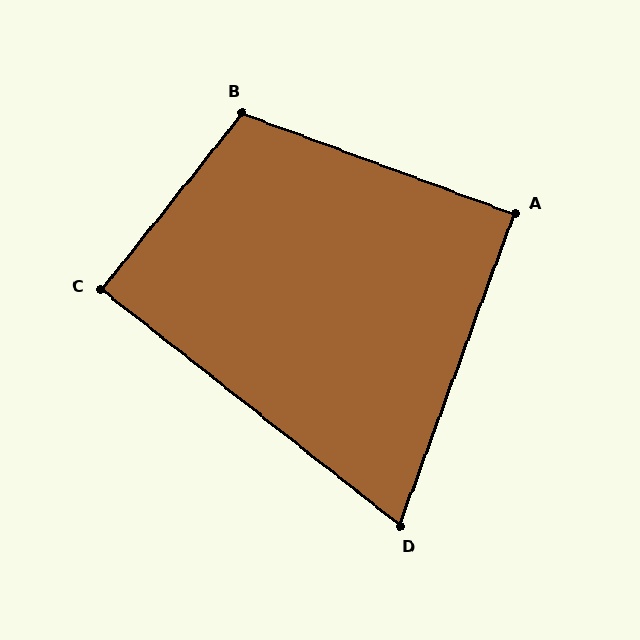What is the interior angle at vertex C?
Approximately 90 degrees (approximately right).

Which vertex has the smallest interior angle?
D, at approximately 72 degrees.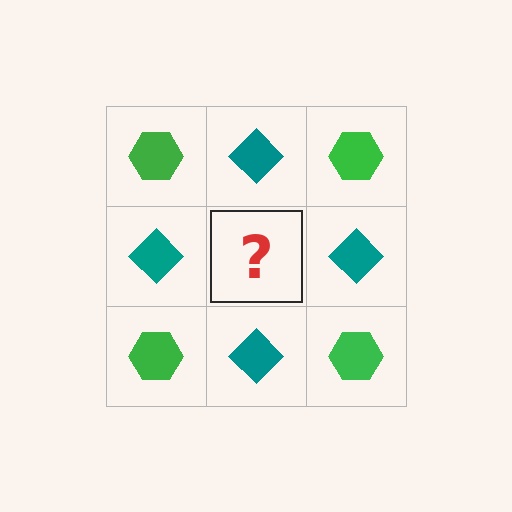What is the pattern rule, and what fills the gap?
The rule is that it alternates green hexagon and teal diamond in a checkerboard pattern. The gap should be filled with a green hexagon.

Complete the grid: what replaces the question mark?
The question mark should be replaced with a green hexagon.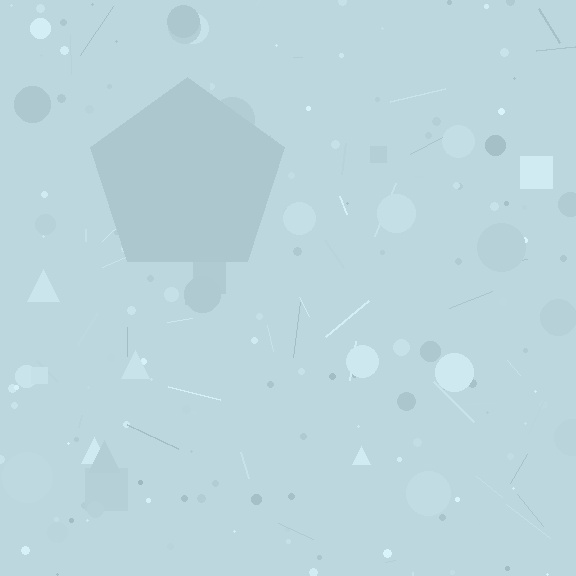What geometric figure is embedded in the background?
A pentagon is embedded in the background.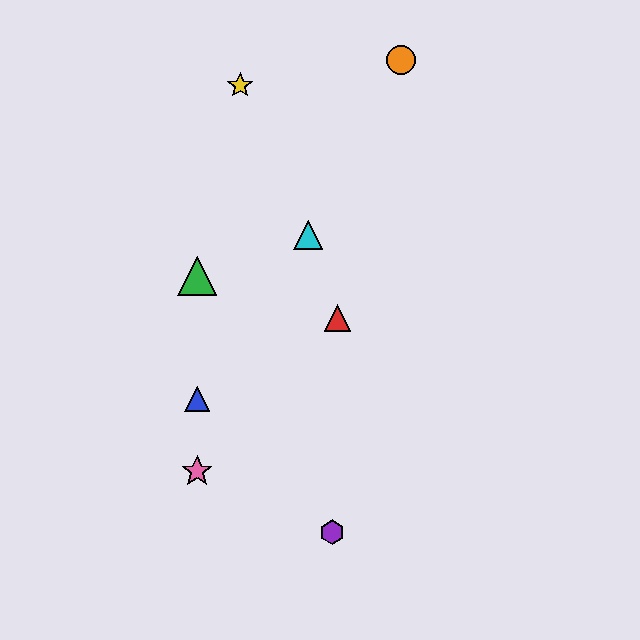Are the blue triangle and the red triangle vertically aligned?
No, the blue triangle is at x≈197 and the red triangle is at x≈338.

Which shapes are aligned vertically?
The blue triangle, the green triangle, the pink star are aligned vertically.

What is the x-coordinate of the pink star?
The pink star is at x≈197.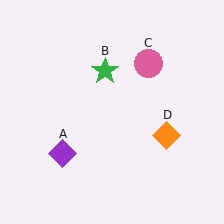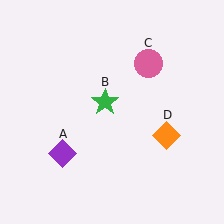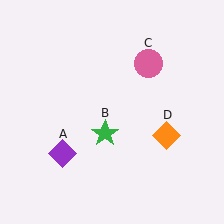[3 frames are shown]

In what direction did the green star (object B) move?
The green star (object B) moved down.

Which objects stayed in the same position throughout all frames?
Purple diamond (object A) and pink circle (object C) and orange diamond (object D) remained stationary.